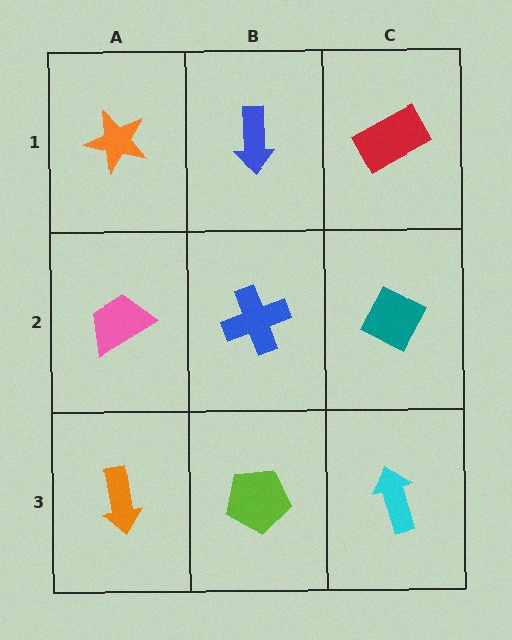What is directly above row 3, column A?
A pink trapezoid.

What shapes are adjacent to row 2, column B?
A blue arrow (row 1, column B), a lime pentagon (row 3, column B), a pink trapezoid (row 2, column A), a teal diamond (row 2, column C).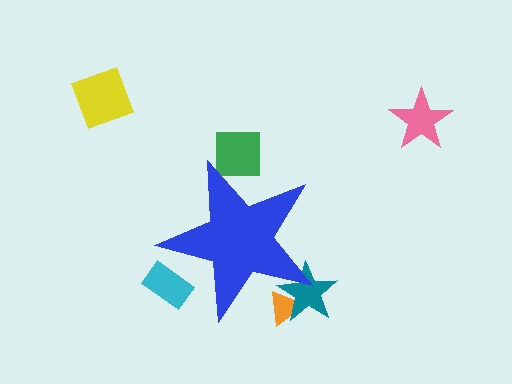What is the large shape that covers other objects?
A blue star.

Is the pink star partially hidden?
No, the pink star is fully visible.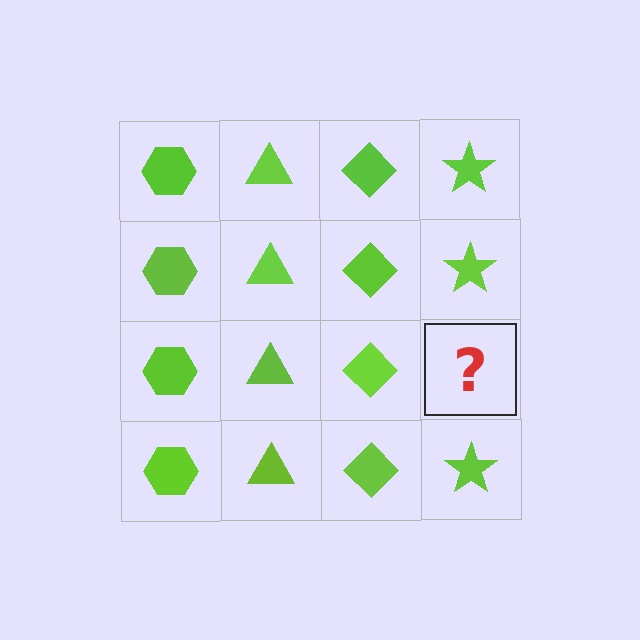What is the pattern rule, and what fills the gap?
The rule is that each column has a consistent shape. The gap should be filled with a lime star.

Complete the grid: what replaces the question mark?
The question mark should be replaced with a lime star.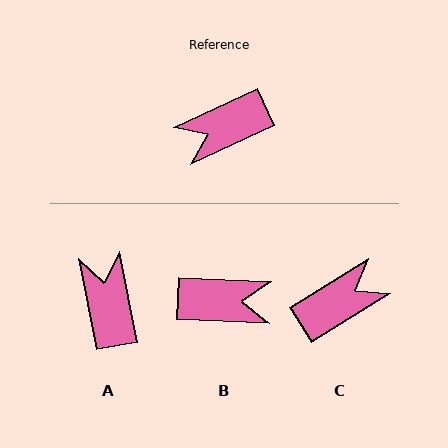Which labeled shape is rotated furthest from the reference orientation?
C, about 173 degrees away.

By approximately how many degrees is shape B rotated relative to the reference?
Approximately 153 degrees counter-clockwise.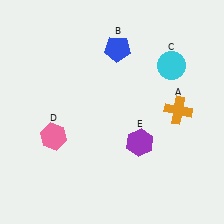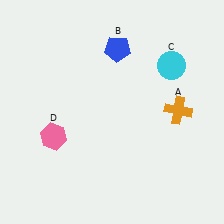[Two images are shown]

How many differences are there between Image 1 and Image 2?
There is 1 difference between the two images.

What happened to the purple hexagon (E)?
The purple hexagon (E) was removed in Image 2. It was in the bottom-right area of Image 1.